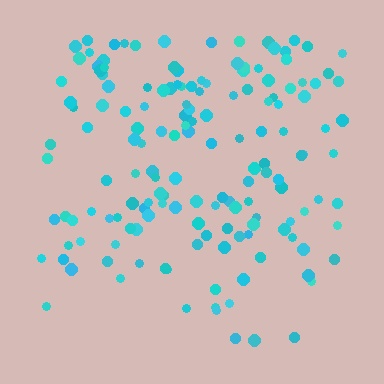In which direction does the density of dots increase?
From bottom to top, with the top side densest.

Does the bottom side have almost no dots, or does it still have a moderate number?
Still a moderate number, just noticeably fewer than the top.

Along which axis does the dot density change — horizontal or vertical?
Vertical.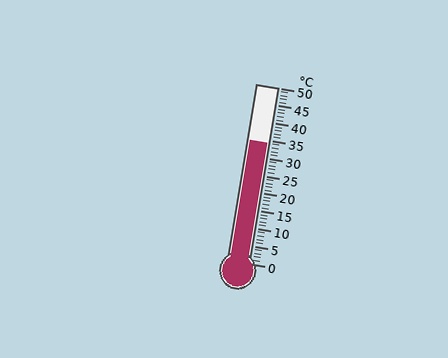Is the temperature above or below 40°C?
The temperature is below 40°C.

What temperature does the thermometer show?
The thermometer shows approximately 34°C.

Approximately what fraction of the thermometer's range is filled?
The thermometer is filled to approximately 70% of its range.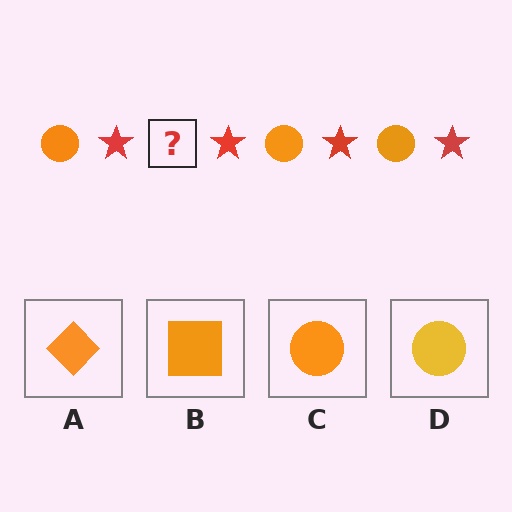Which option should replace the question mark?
Option C.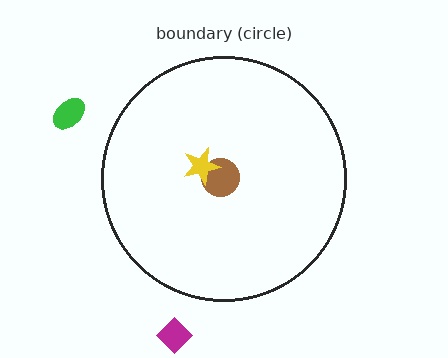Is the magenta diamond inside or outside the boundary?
Outside.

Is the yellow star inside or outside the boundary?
Inside.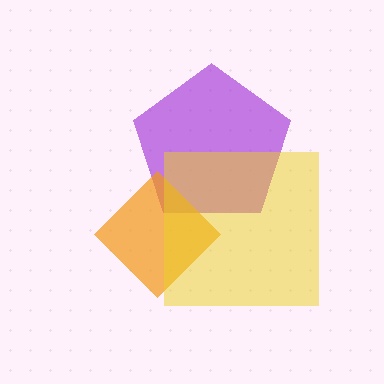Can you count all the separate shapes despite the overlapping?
Yes, there are 3 separate shapes.